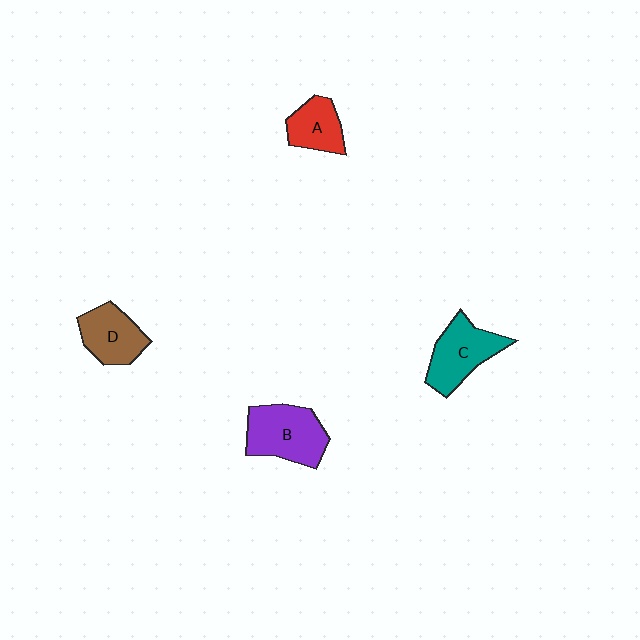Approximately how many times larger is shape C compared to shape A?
Approximately 1.4 times.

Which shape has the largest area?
Shape B (purple).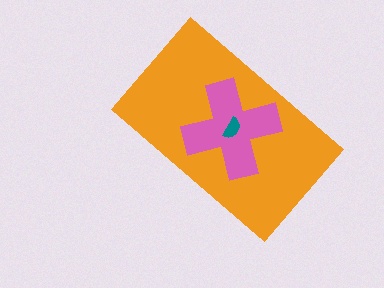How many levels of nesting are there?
3.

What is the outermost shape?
The orange rectangle.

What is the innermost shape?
The teal semicircle.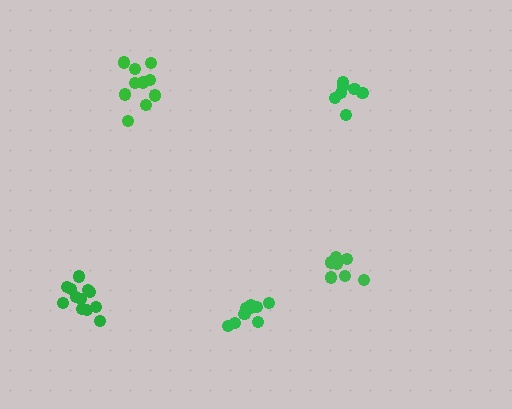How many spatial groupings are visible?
There are 5 spatial groupings.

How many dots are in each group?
Group 1: 10 dots, Group 2: 12 dots, Group 3: 7 dots, Group 4: 7 dots, Group 5: 10 dots (46 total).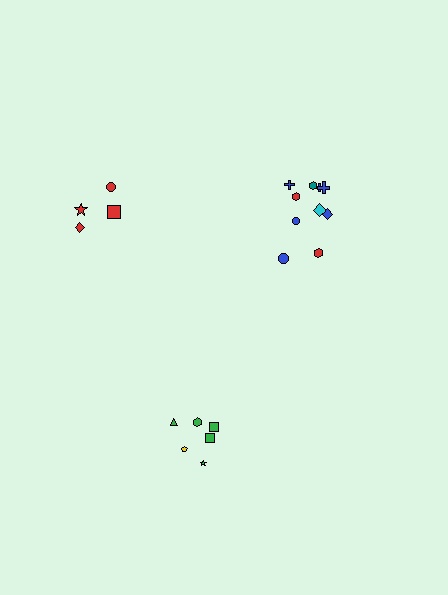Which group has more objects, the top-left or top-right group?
The top-right group.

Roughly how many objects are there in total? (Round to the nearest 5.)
Roughly 20 objects in total.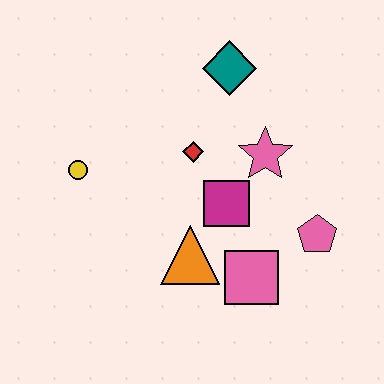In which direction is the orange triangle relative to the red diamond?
The orange triangle is below the red diamond.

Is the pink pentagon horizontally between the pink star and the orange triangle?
No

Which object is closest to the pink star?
The magenta square is closest to the pink star.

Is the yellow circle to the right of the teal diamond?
No